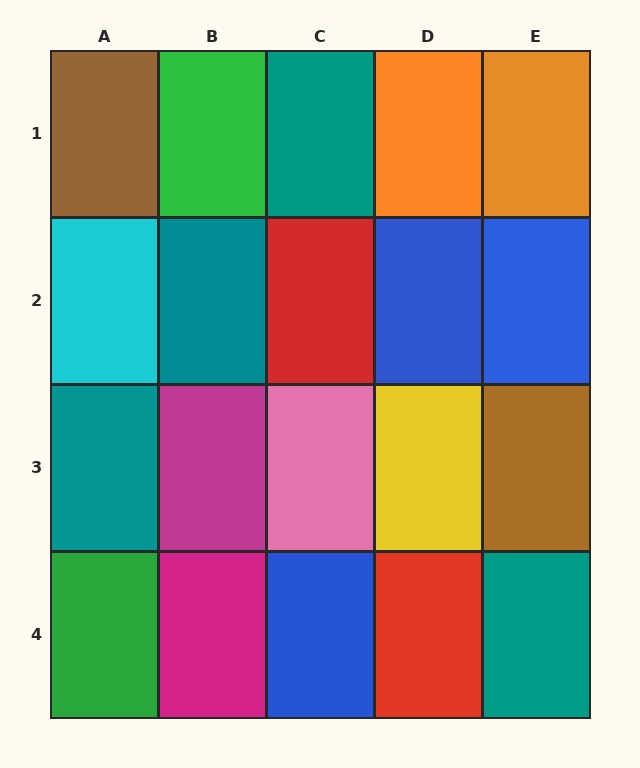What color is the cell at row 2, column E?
Blue.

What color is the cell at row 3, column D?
Yellow.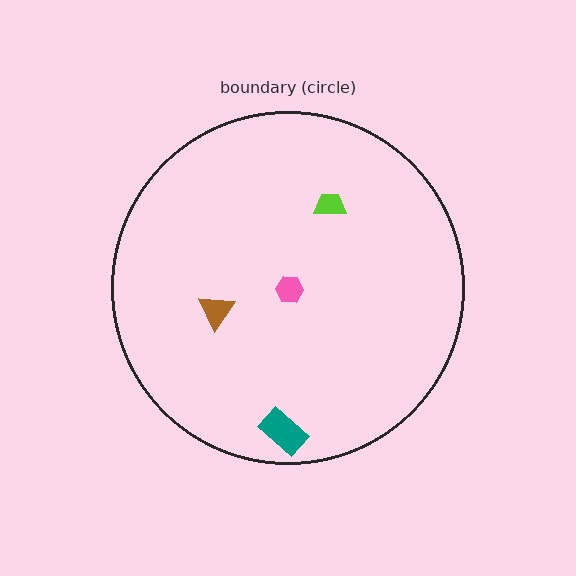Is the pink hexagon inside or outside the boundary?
Inside.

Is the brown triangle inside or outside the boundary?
Inside.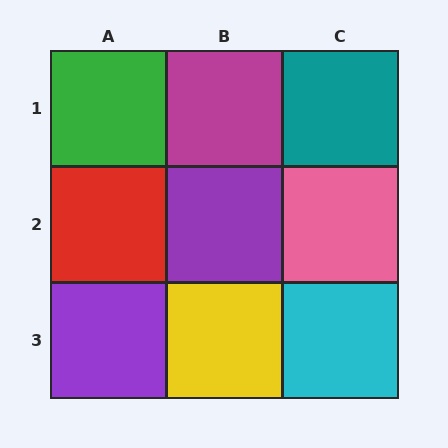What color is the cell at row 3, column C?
Cyan.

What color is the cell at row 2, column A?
Red.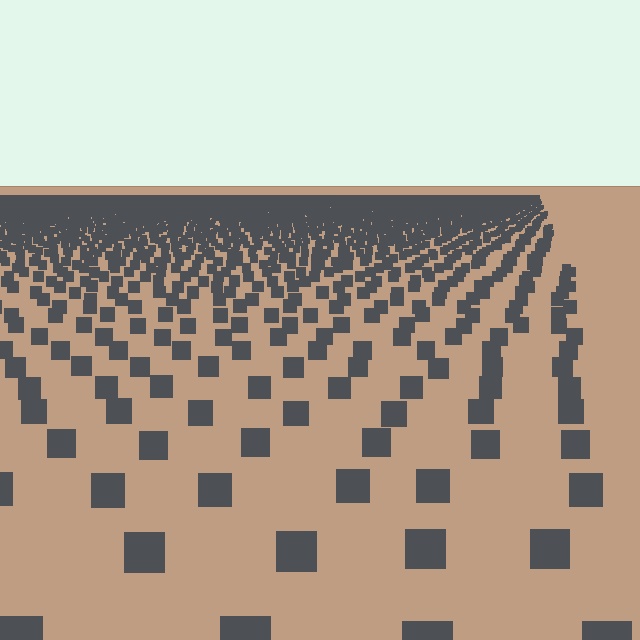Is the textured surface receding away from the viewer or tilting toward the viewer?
The surface is receding away from the viewer. Texture elements get smaller and denser toward the top.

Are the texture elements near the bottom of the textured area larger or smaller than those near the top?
Larger. Near the bottom, elements are closer to the viewer and appear at a bigger on-screen size.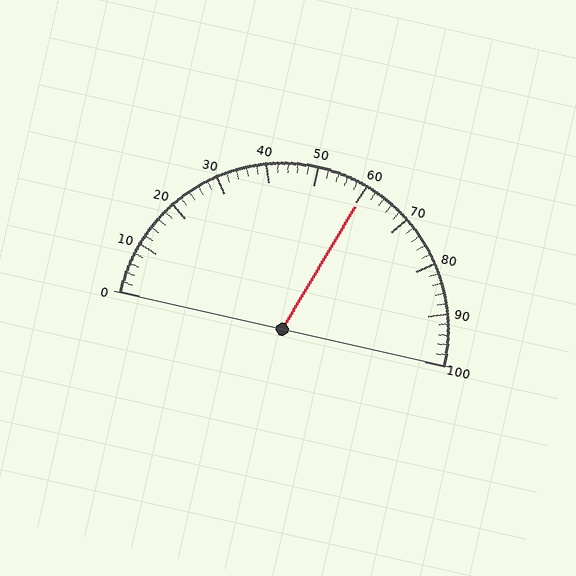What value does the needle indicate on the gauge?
The needle indicates approximately 60.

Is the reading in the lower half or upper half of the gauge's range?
The reading is in the upper half of the range (0 to 100).